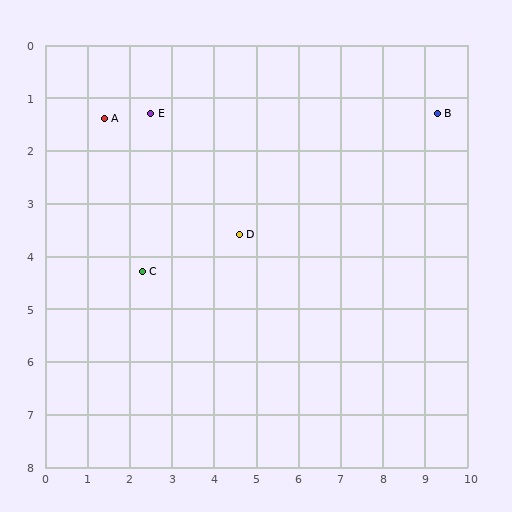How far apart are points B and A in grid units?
Points B and A are about 7.9 grid units apart.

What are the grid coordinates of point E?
Point E is at approximately (2.5, 1.3).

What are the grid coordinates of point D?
Point D is at approximately (4.6, 3.6).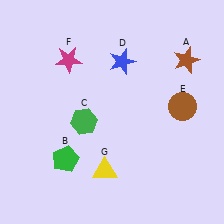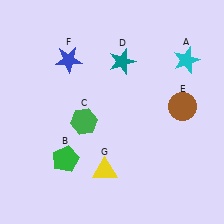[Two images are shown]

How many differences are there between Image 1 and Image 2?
There are 3 differences between the two images.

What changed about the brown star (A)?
In Image 1, A is brown. In Image 2, it changed to cyan.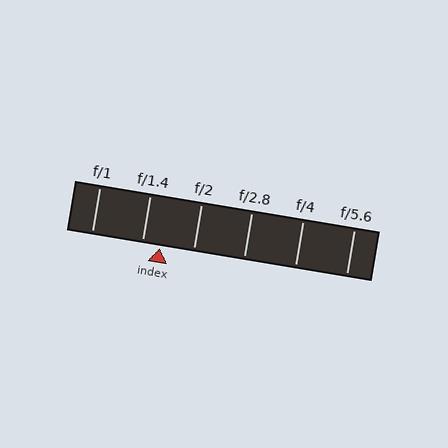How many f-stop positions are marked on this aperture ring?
There are 6 f-stop positions marked.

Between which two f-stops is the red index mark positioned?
The index mark is between f/1.4 and f/2.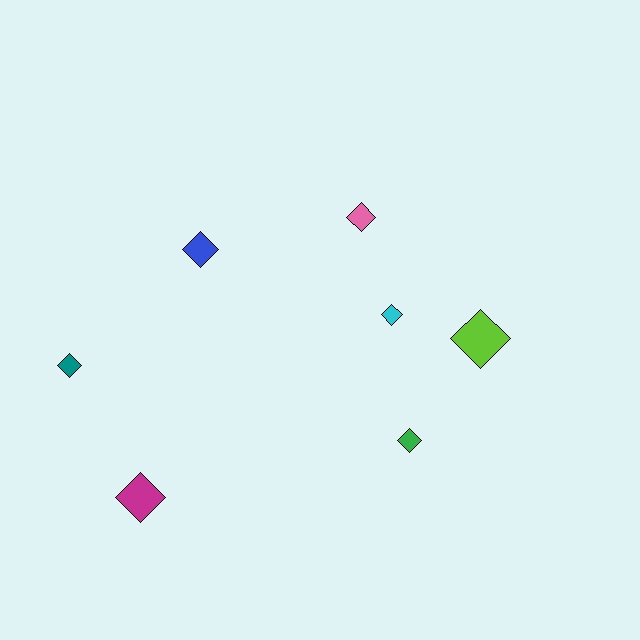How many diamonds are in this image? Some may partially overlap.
There are 7 diamonds.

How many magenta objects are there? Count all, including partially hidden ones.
There is 1 magenta object.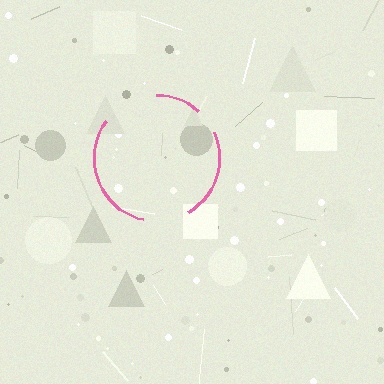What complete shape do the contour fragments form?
The contour fragments form a circle.